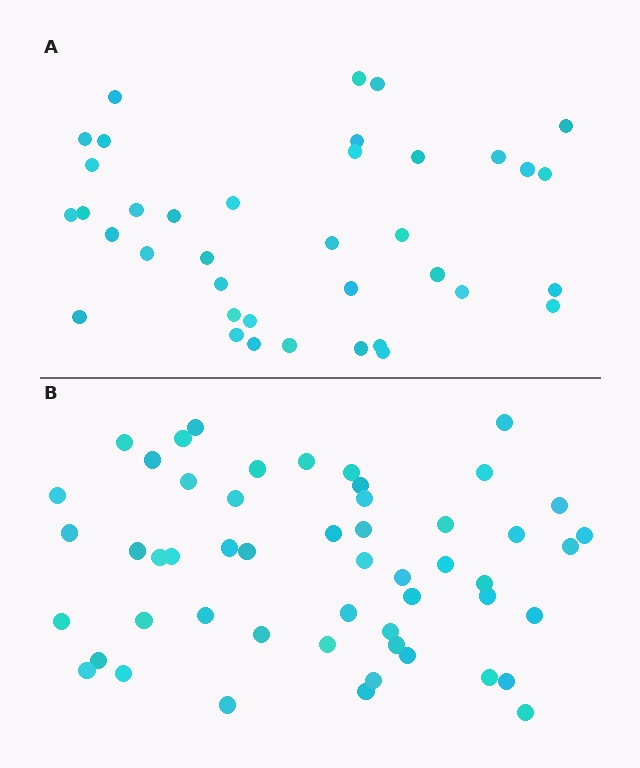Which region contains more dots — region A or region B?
Region B (the bottom region) has more dots.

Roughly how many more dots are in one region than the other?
Region B has approximately 15 more dots than region A.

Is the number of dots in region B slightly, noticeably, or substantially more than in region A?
Region B has noticeably more, but not dramatically so. The ratio is roughly 1.4 to 1.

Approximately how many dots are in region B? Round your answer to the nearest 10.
About 50 dots. (The exact count is 52, which rounds to 50.)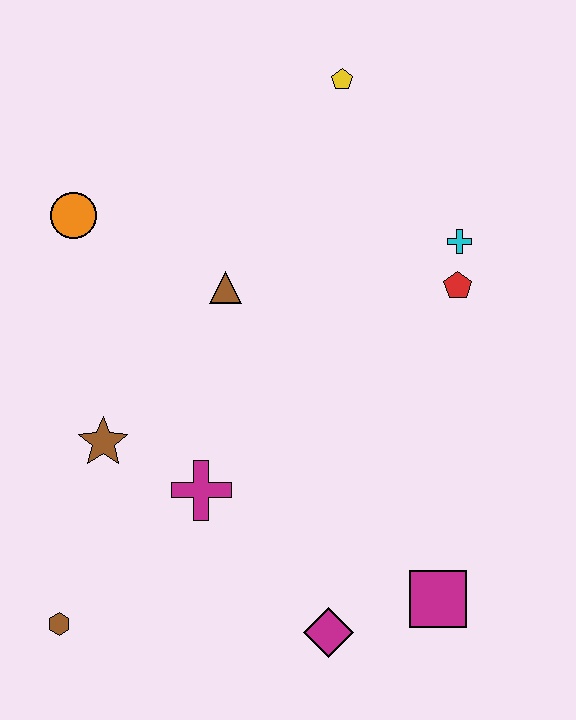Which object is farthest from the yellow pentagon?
The brown hexagon is farthest from the yellow pentagon.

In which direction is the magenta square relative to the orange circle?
The magenta square is below the orange circle.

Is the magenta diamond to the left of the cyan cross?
Yes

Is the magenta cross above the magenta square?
Yes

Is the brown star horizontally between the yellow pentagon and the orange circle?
Yes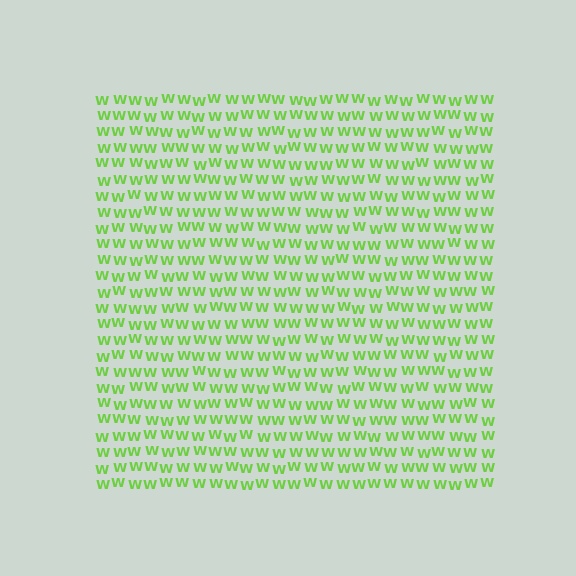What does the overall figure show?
The overall figure shows a square.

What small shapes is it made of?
It is made of small letter W's.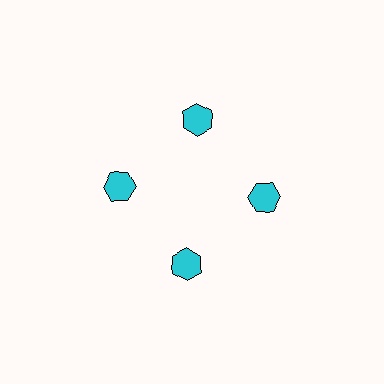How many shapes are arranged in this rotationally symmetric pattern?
There are 4 shapes, arranged in 4 groups of 1.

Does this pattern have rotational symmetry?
Yes, this pattern has 4-fold rotational symmetry. It looks the same after rotating 90 degrees around the center.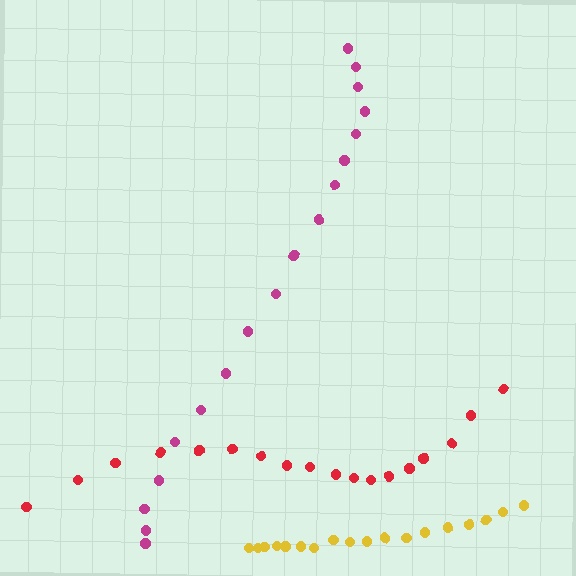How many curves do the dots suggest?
There are 3 distinct paths.